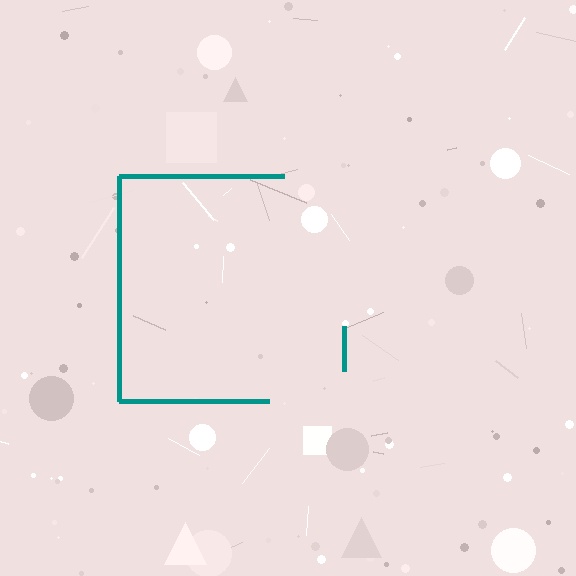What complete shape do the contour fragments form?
The contour fragments form a square.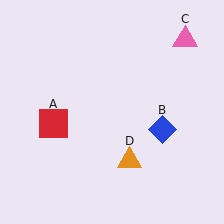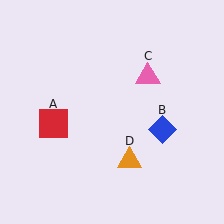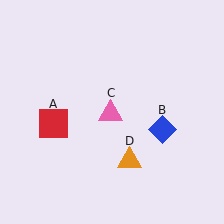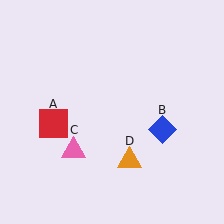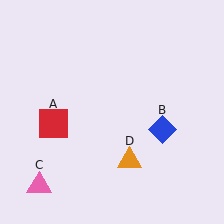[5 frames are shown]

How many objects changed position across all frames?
1 object changed position: pink triangle (object C).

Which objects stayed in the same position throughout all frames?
Red square (object A) and blue diamond (object B) and orange triangle (object D) remained stationary.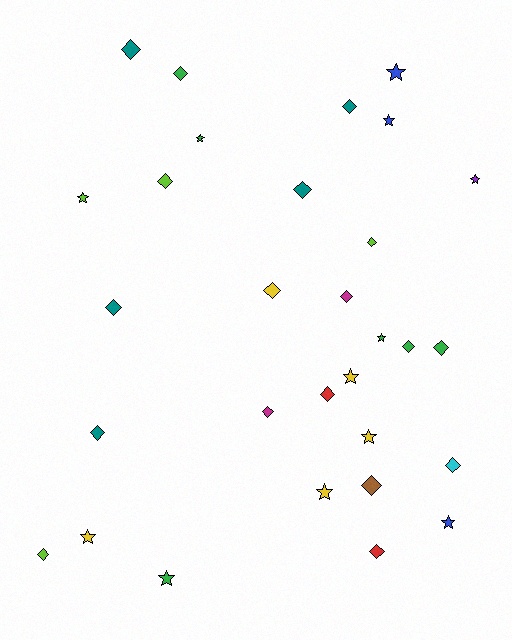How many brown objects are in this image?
There is 1 brown object.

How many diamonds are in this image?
There are 18 diamonds.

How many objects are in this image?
There are 30 objects.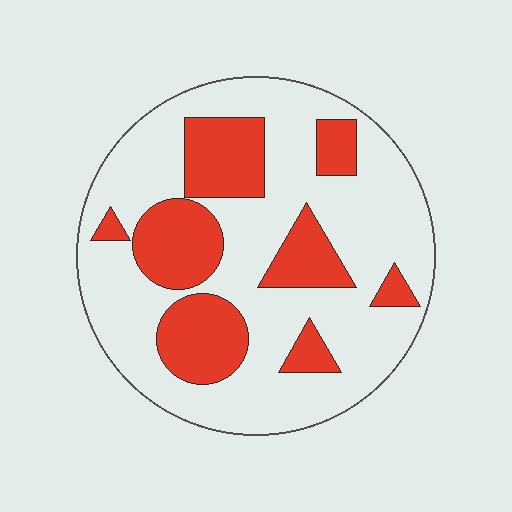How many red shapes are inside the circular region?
8.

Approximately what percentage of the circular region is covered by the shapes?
Approximately 30%.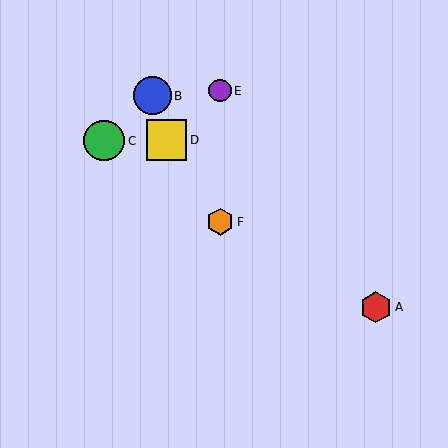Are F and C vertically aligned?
No, F is at x≈220 and C is at x≈104.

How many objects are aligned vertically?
2 objects (E, F) are aligned vertically.